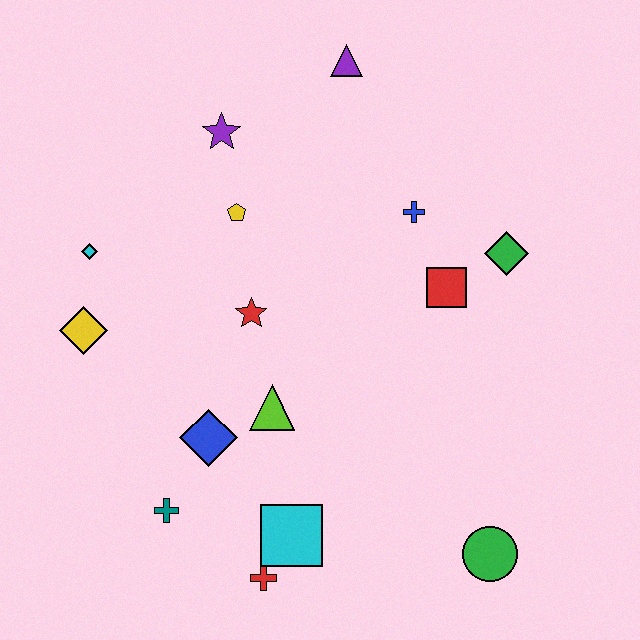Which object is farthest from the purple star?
The green circle is farthest from the purple star.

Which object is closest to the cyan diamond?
The yellow diamond is closest to the cyan diamond.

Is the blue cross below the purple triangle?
Yes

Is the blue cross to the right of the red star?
Yes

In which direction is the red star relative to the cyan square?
The red star is above the cyan square.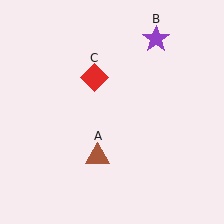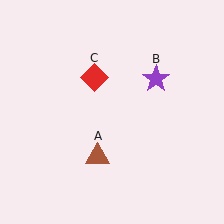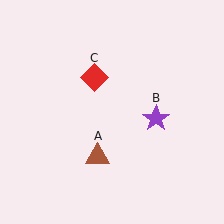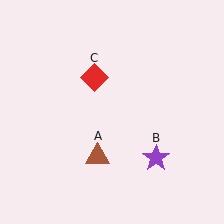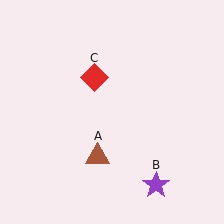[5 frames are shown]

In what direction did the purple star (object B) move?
The purple star (object B) moved down.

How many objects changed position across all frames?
1 object changed position: purple star (object B).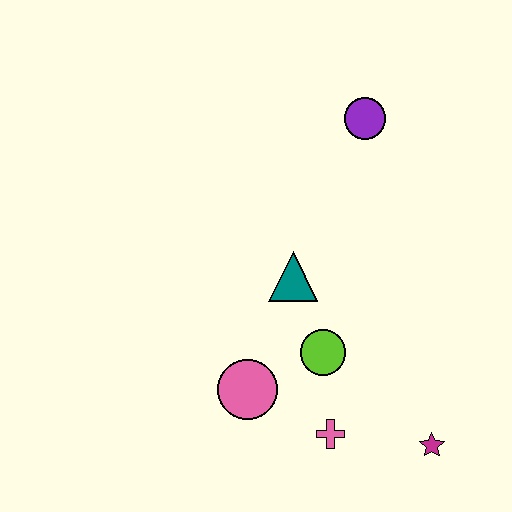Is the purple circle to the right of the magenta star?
No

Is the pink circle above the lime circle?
No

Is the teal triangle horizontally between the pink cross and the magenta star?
No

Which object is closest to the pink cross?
The lime circle is closest to the pink cross.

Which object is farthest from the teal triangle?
The magenta star is farthest from the teal triangle.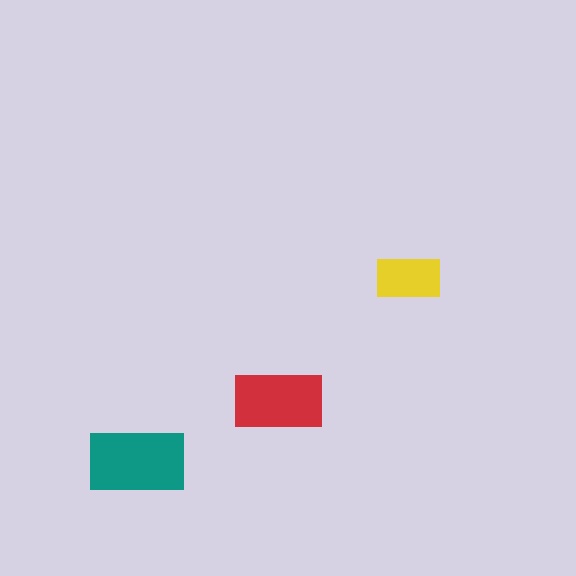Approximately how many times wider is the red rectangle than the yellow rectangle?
About 1.5 times wider.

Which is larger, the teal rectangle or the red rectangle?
The teal one.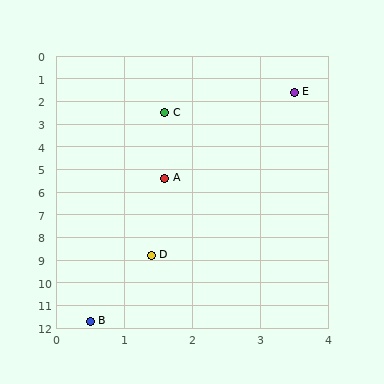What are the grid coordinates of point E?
Point E is at approximately (3.5, 1.6).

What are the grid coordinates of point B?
Point B is at approximately (0.5, 11.7).